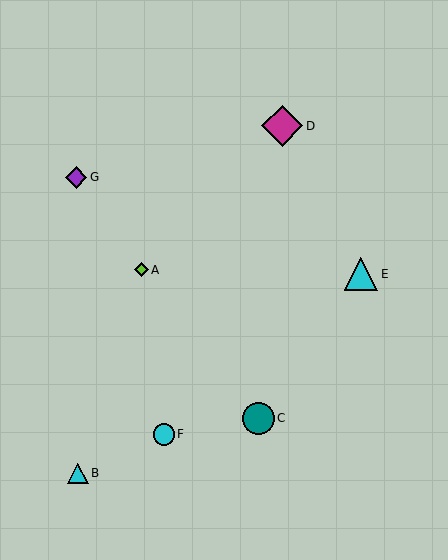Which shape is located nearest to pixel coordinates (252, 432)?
The teal circle (labeled C) at (258, 418) is nearest to that location.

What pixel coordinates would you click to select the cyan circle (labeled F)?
Click at (164, 435) to select the cyan circle F.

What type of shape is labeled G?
Shape G is a purple diamond.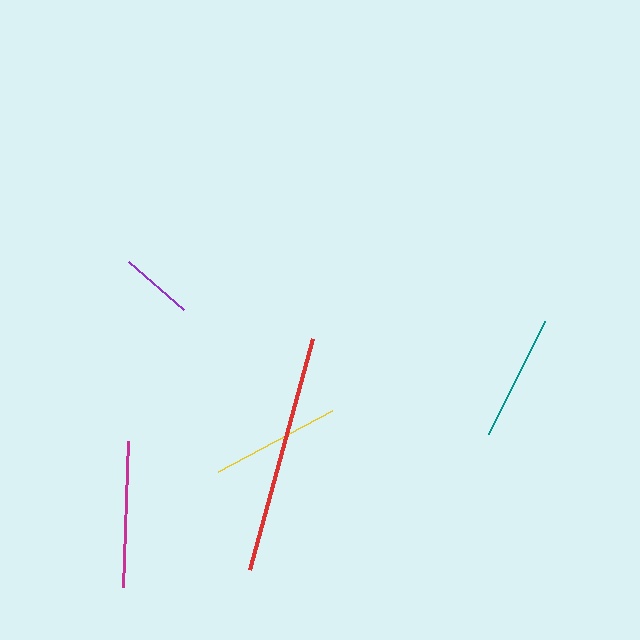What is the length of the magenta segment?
The magenta segment is approximately 146 pixels long.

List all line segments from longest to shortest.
From longest to shortest: red, magenta, yellow, teal, purple.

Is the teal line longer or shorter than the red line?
The red line is longer than the teal line.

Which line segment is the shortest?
The purple line is the shortest at approximately 74 pixels.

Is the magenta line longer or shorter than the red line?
The red line is longer than the magenta line.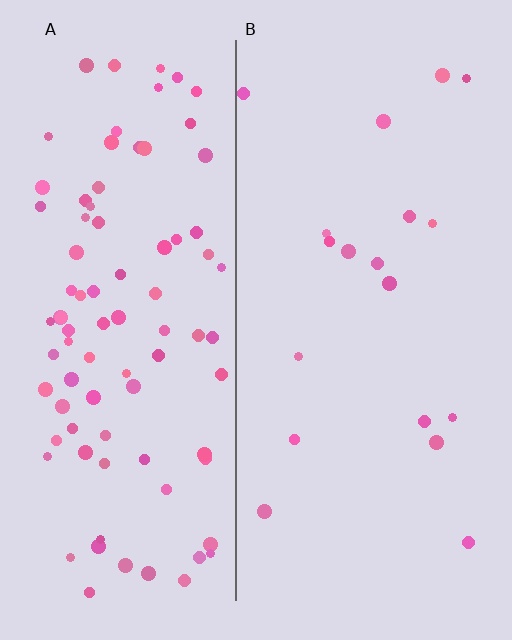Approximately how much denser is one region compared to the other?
Approximately 4.8× — region A over region B.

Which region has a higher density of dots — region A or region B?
A (the left).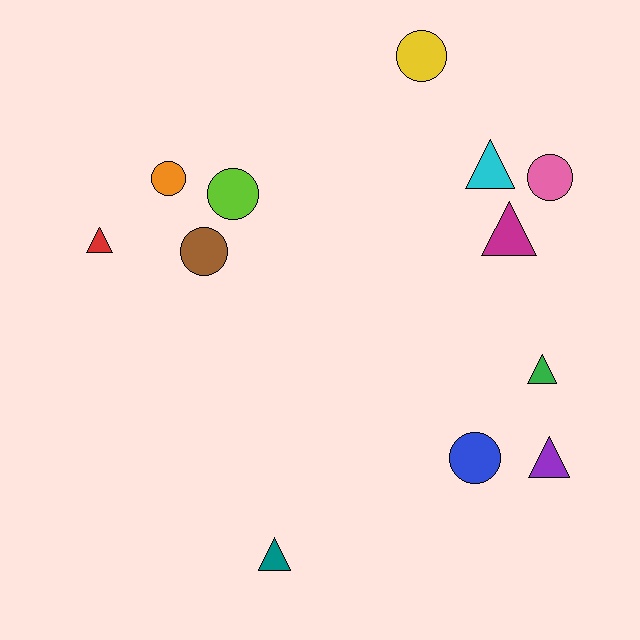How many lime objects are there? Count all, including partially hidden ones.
There is 1 lime object.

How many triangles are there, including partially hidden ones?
There are 6 triangles.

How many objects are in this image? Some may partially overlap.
There are 12 objects.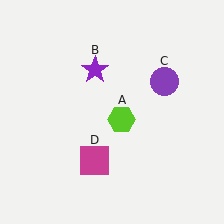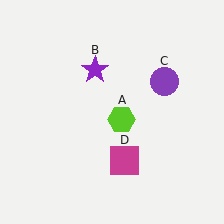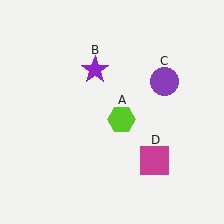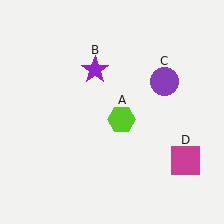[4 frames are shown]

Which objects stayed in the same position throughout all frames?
Lime hexagon (object A) and purple star (object B) and purple circle (object C) remained stationary.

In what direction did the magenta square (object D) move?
The magenta square (object D) moved right.